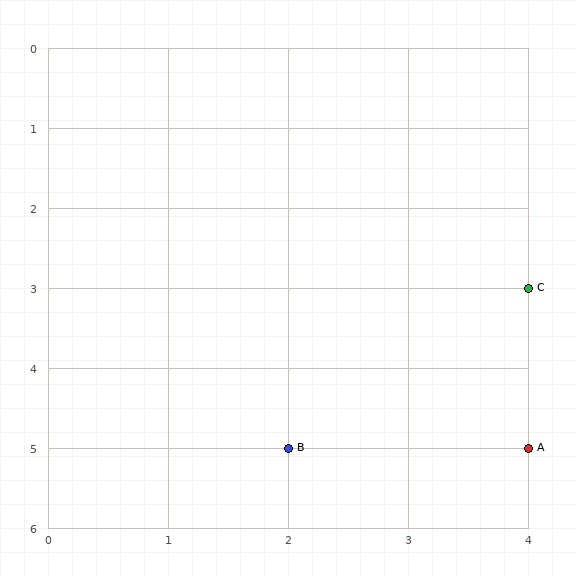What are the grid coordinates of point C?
Point C is at grid coordinates (4, 3).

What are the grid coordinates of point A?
Point A is at grid coordinates (4, 5).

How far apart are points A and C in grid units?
Points A and C are 2 rows apart.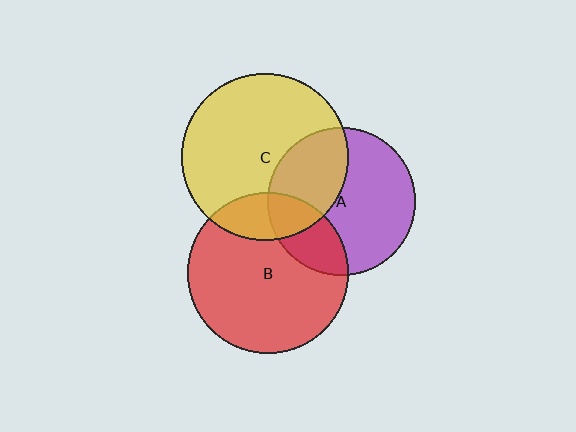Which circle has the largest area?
Circle C (yellow).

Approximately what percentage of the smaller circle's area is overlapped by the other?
Approximately 25%.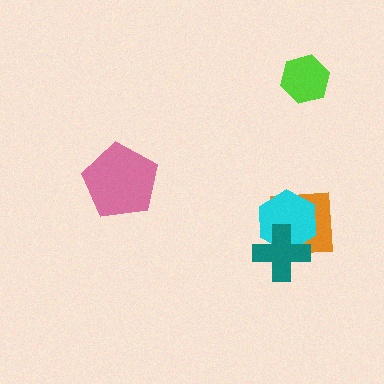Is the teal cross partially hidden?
No, no other shape covers it.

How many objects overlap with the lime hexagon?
0 objects overlap with the lime hexagon.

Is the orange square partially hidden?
Yes, it is partially covered by another shape.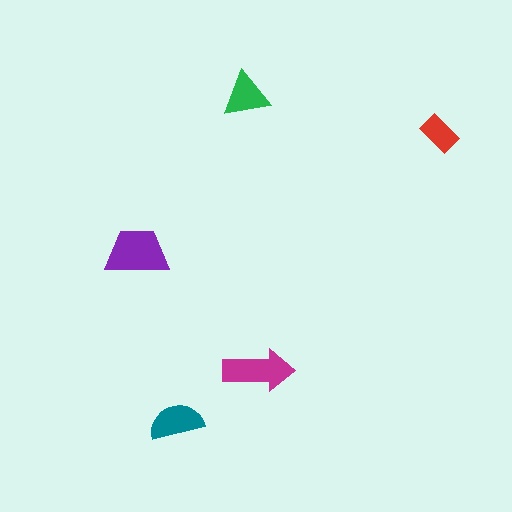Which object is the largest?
The purple trapezoid.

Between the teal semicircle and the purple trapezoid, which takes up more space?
The purple trapezoid.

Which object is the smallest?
The red rectangle.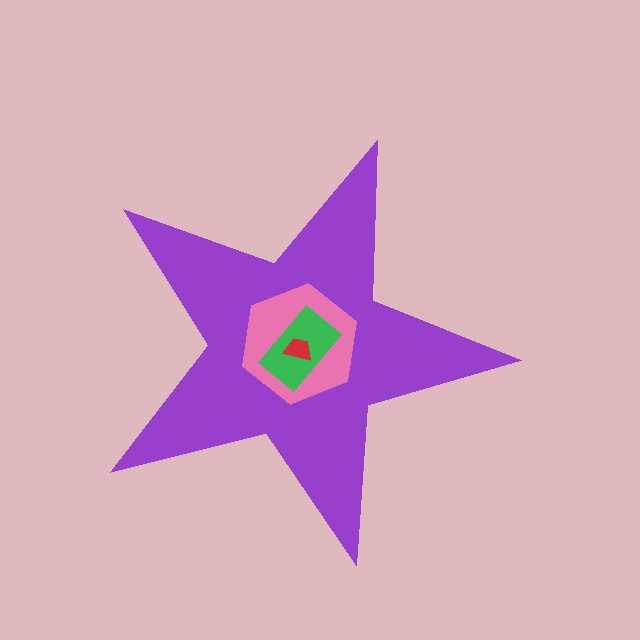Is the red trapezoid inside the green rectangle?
Yes.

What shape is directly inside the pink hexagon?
The green rectangle.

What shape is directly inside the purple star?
The pink hexagon.